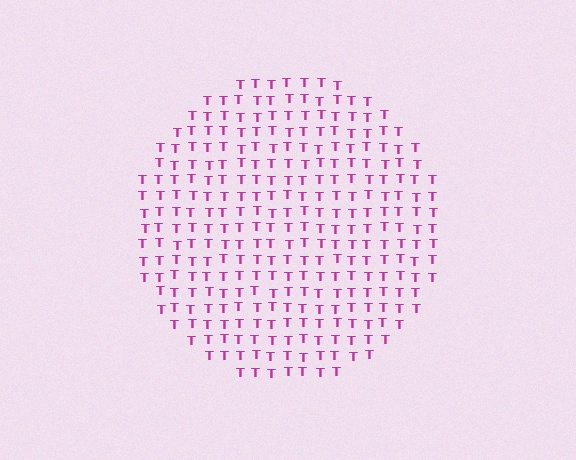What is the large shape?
The large shape is a circle.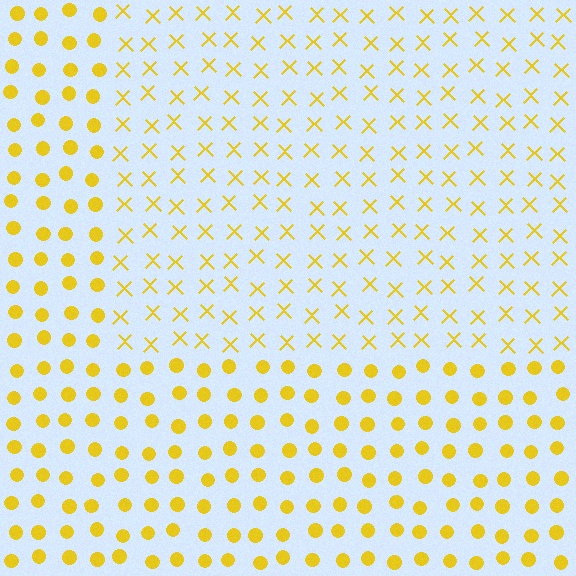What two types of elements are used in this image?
The image uses X marks inside the rectangle region and circles outside it.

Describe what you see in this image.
The image is filled with small yellow elements arranged in a uniform grid. A rectangle-shaped region contains X marks, while the surrounding area contains circles. The boundary is defined purely by the change in element shape.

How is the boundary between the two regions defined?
The boundary is defined by a change in element shape: X marks inside vs. circles outside. All elements share the same color and spacing.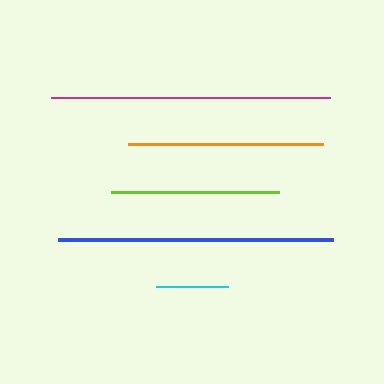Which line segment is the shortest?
The cyan line is the shortest at approximately 72 pixels.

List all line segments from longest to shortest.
From longest to shortest: magenta, blue, orange, lime, cyan.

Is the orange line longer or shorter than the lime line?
The orange line is longer than the lime line.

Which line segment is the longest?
The magenta line is the longest at approximately 280 pixels.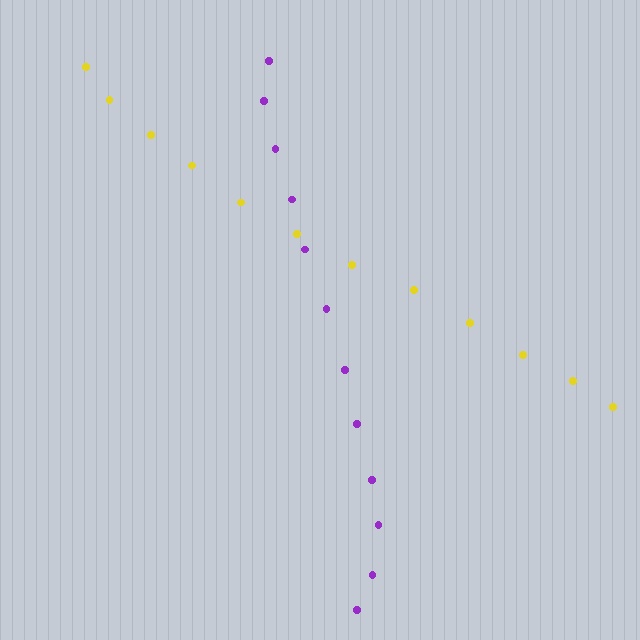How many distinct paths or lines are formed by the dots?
There are 2 distinct paths.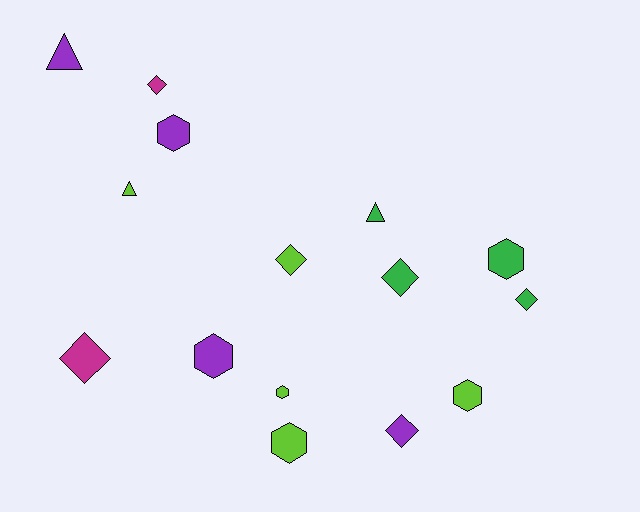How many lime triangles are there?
There is 1 lime triangle.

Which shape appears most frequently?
Diamond, with 6 objects.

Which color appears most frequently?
Lime, with 5 objects.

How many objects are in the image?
There are 15 objects.